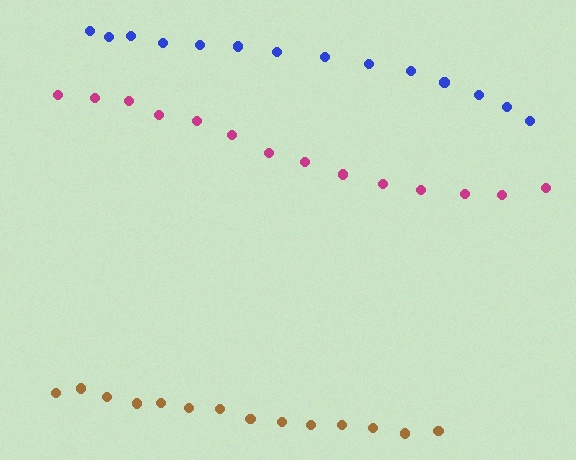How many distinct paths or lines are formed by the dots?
There are 3 distinct paths.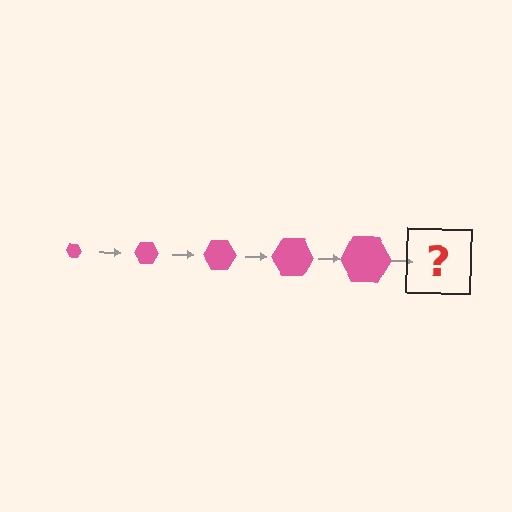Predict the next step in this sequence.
The next step is a pink hexagon, larger than the previous one.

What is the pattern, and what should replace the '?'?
The pattern is that the hexagon gets progressively larger each step. The '?' should be a pink hexagon, larger than the previous one.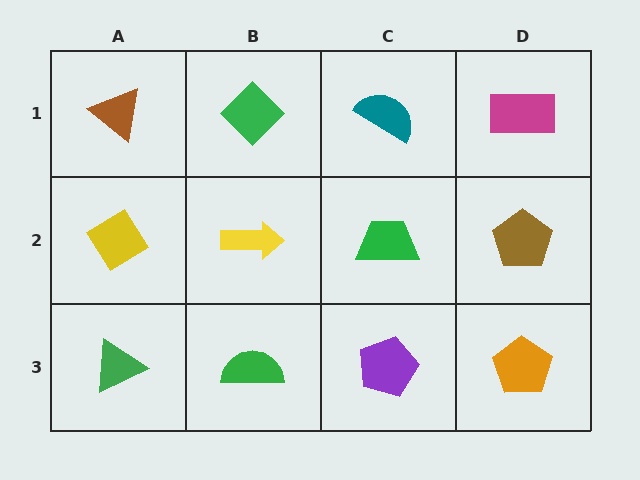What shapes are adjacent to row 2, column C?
A teal semicircle (row 1, column C), a purple pentagon (row 3, column C), a yellow arrow (row 2, column B), a brown pentagon (row 2, column D).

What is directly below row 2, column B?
A green semicircle.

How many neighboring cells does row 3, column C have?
3.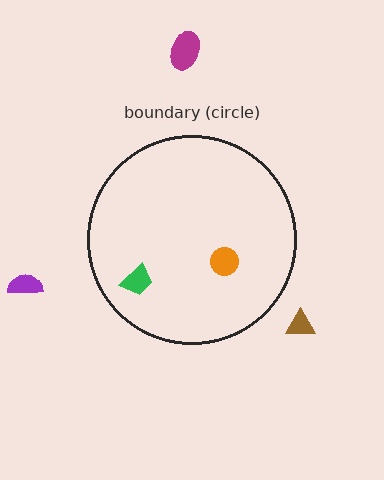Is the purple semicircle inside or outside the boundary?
Outside.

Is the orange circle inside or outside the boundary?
Inside.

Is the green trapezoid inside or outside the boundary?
Inside.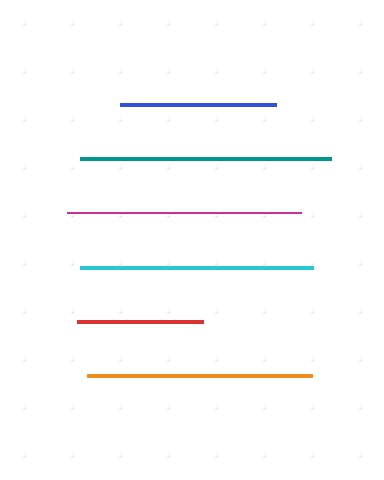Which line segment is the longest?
The teal line is the longest at approximately 250 pixels.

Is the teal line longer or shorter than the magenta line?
The teal line is longer than the magenta line.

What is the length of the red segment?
The red segment is approximately 125 pixels long.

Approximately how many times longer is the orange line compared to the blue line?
The orange line is approximately 1.5 times the length of the blue line.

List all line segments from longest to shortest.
From longest to shortest: teal, magenta, cyan, orange, blue, red.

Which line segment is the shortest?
The red line is the shortest at approximately 125 pixels.